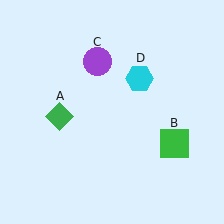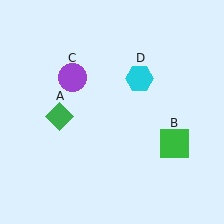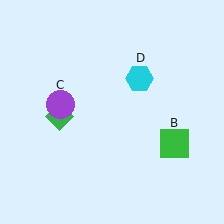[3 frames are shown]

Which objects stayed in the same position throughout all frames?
Green diamond (object A) and green square (object B) and cyan hexagon (object D) remained stationary.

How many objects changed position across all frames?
1 object changed position: purple circle (object C).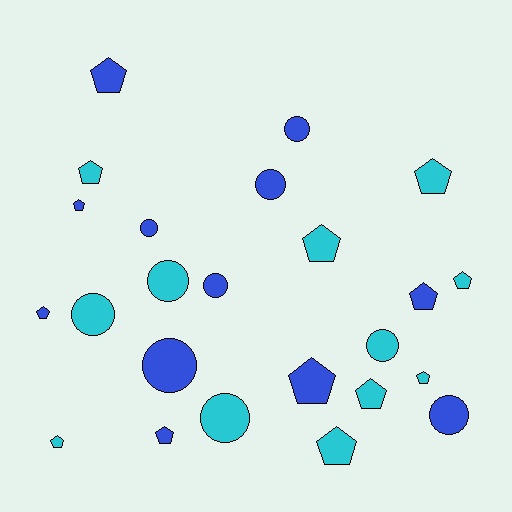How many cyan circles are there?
There are 4 cyan circles.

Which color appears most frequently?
Cyan, with 12 objects.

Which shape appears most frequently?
Pentagon, with 14 objects.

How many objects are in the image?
There are 24 objects.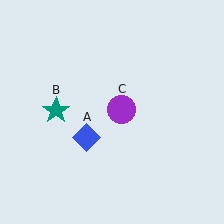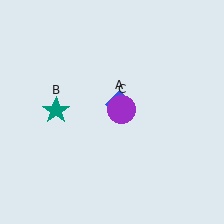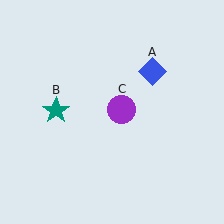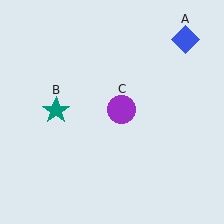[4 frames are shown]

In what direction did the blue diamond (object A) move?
The blue diamond (object A) moved up and to the right.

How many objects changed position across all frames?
1 object changed position: blue diamond (object A).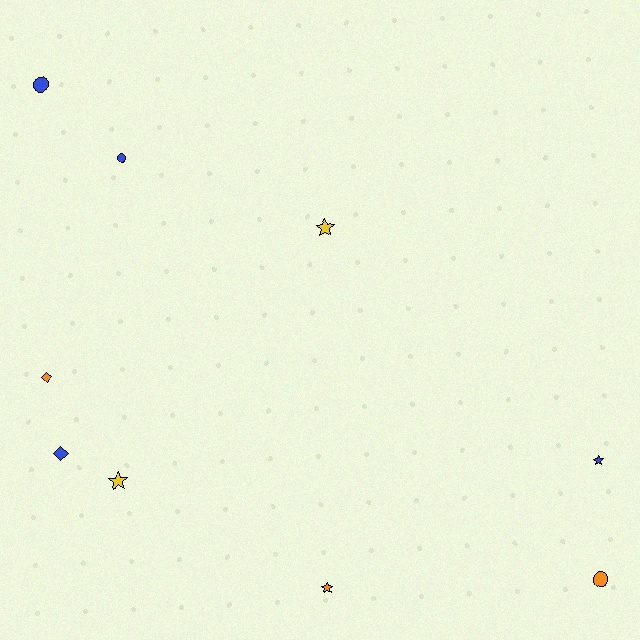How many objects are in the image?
There are 9 objects.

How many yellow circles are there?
There are no yellow circles.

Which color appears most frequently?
Blue, with 4 objects.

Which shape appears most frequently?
Star, with 4 objects.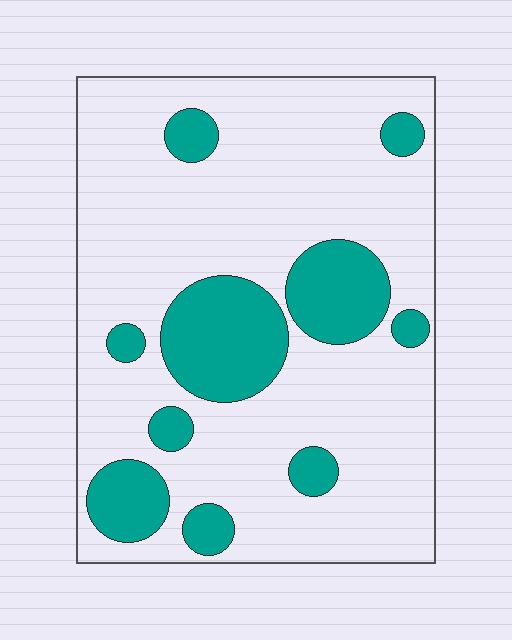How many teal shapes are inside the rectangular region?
10.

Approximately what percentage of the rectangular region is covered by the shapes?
Approximately 25%.